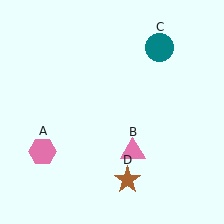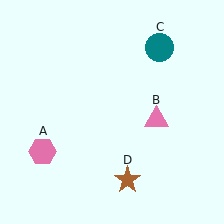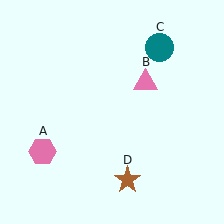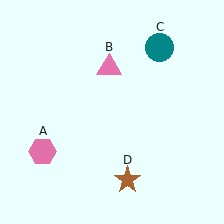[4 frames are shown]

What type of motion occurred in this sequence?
The pink triangle (object B) rotated counterclockwise around the center of the scene.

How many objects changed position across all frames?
1 object changed position: pink triangle (object B).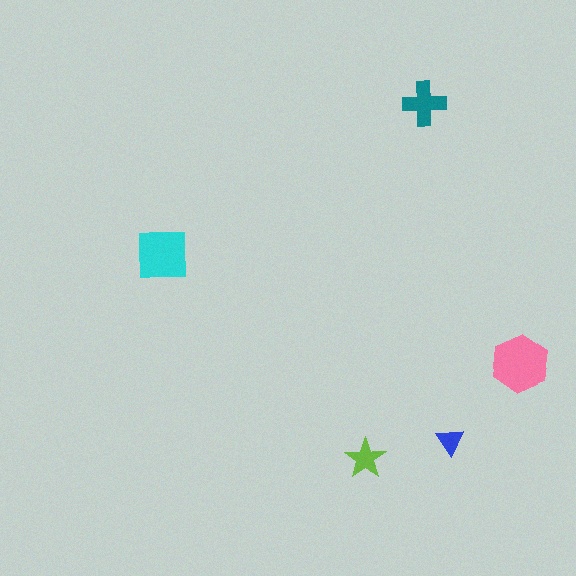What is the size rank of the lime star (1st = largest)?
4th.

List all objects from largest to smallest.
The pink hexagon, the cyan square, the teal cross, the lime star, the blue triangle.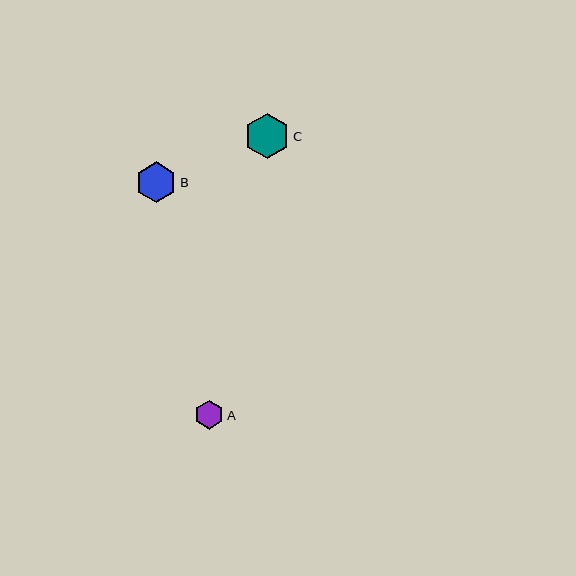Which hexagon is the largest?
Hexagon C is the largest with a size of approximately 45 pixels.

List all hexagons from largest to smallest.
From largest to smallest: C, B, A.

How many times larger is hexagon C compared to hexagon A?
Hexagon C is approximately 1.6 times the size of hexagon A.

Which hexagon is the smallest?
Hexagon A is the smallest with a size of approximately 29 pixels.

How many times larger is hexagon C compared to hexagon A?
Hexagon C is approximately 1.6 times the size of hexagon A.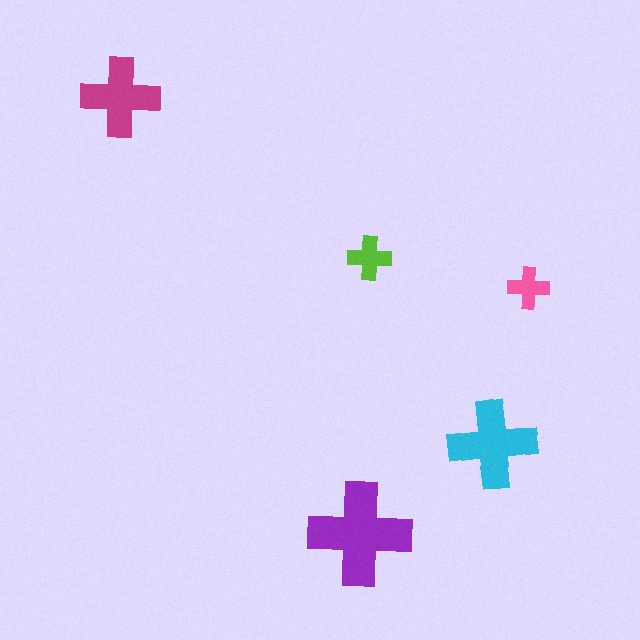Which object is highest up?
The magenta cross is topmost.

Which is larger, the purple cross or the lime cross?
The purple one.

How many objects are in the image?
There are 5 objects in the image.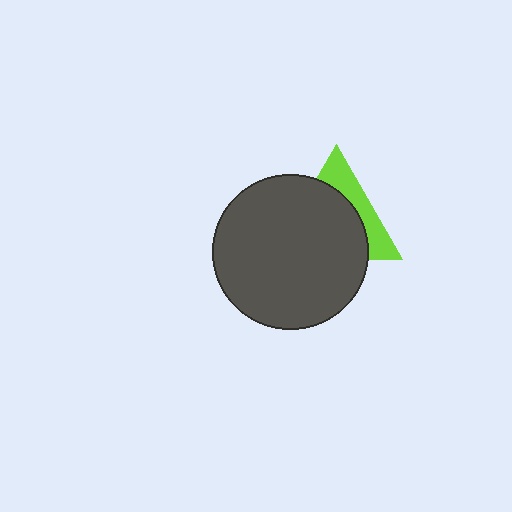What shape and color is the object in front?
The object in front is a dark gray circle.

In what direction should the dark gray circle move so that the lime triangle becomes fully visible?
The dark gray circle should move toward the lower-left. That is the shortest direction to clear the overlap and leave the lime triangle fully visible.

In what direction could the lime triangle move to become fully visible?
The lime triangle could move toward the upper-right. That would shift it out from behind the dark gray circle entirely.